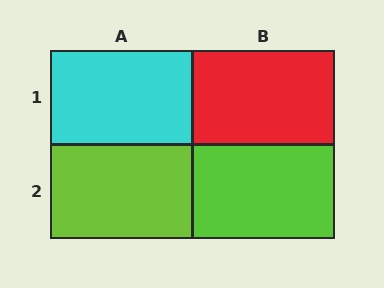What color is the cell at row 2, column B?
Lime.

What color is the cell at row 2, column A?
Lime.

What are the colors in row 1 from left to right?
Cyan, red.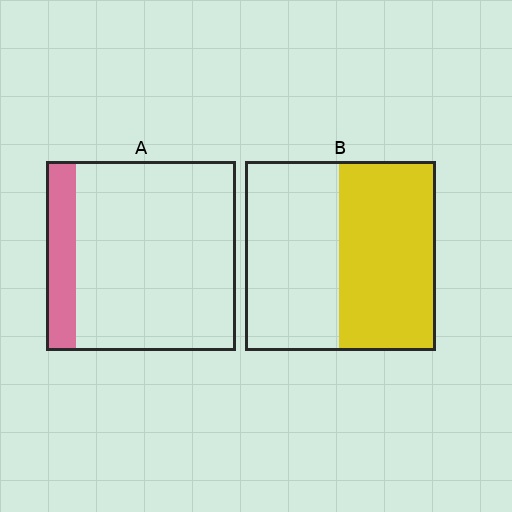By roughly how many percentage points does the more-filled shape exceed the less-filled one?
By roughly 35 percentage points (B over A).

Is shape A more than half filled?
No.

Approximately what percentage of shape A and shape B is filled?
A is approximately 15% and B is approximately 50%.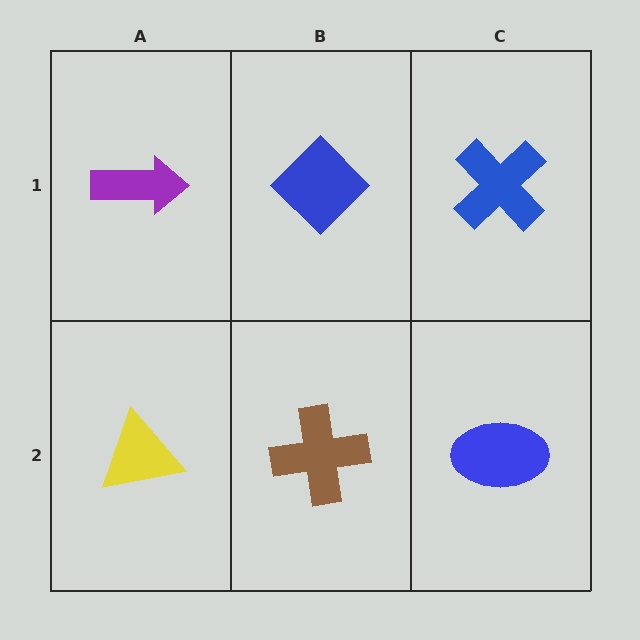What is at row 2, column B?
A brown cross.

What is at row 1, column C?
A blue cross.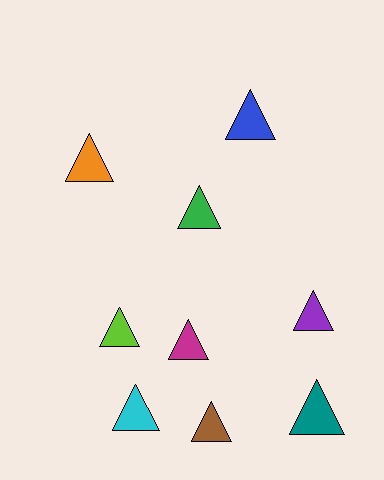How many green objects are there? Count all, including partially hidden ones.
There is 1 green object.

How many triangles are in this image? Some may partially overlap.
There are 9 triangles.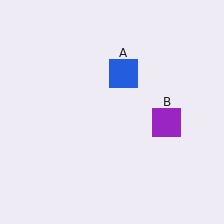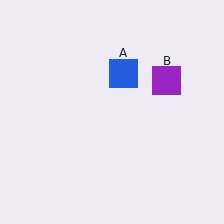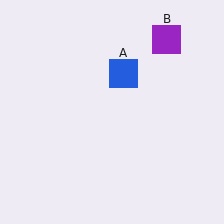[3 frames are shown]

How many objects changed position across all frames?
1 object changed position: purple square (object B).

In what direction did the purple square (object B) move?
The purple square (object B) moved up.